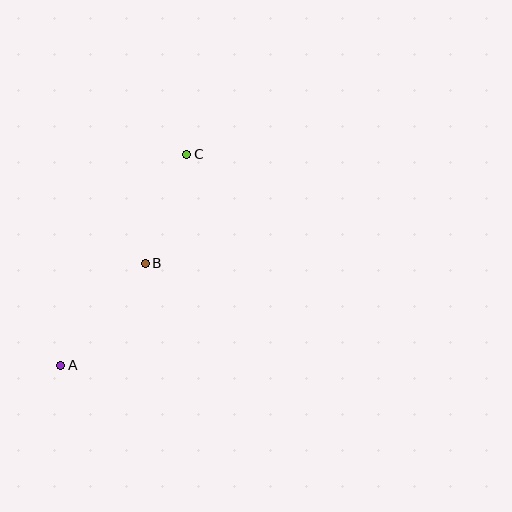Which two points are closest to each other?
Points B and C are closest to each other.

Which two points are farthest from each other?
Points A and C are farthest from each other.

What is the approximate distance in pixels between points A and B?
The distance between A and B is approximately 132 pixels.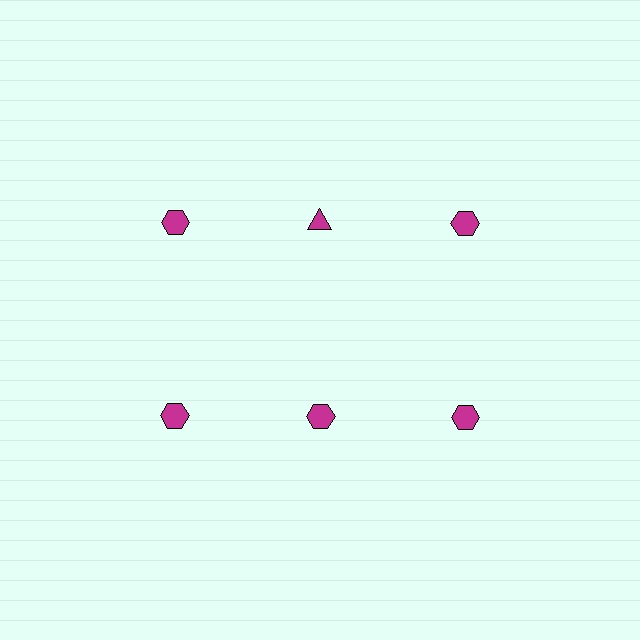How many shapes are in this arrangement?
There are 6 shapes arranged in a grid pattern.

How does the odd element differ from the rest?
It has a different shape: triangle instead of hexagon.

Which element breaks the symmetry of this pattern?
The magenta triangle in the top row, second from left column breaks the symmetry. All other shapes are magenta hexagons.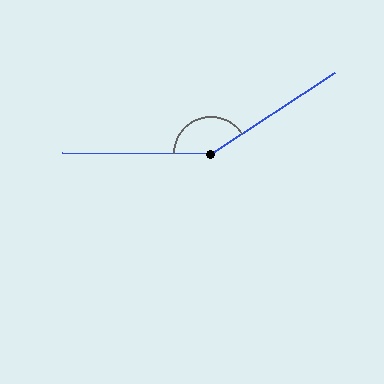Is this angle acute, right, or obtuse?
It is obtuse.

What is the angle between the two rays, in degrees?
Approximately 146 degrees.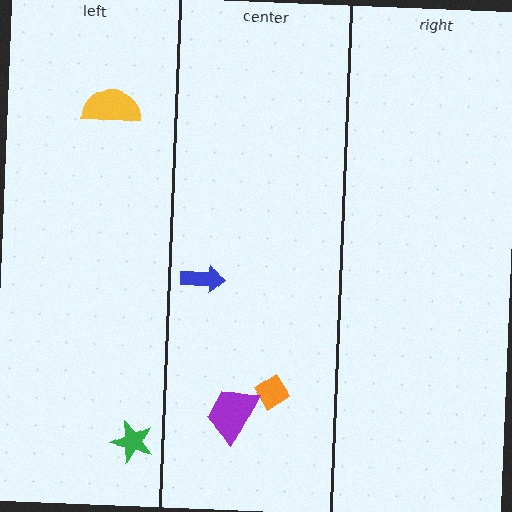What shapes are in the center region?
The orange diamond, the purple trapezoid, the blue arrow.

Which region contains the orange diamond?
The center region.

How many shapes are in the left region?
2.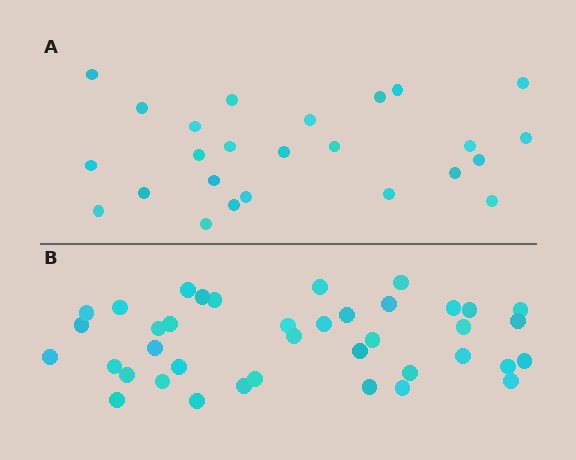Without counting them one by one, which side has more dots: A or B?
Region B (the bottom region) has more dots.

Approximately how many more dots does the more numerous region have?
Region B has approximately 15 more dots than region A.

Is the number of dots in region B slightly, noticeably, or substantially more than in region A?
Region B has substantially more. The ratio is roughly 1.6 to 1.